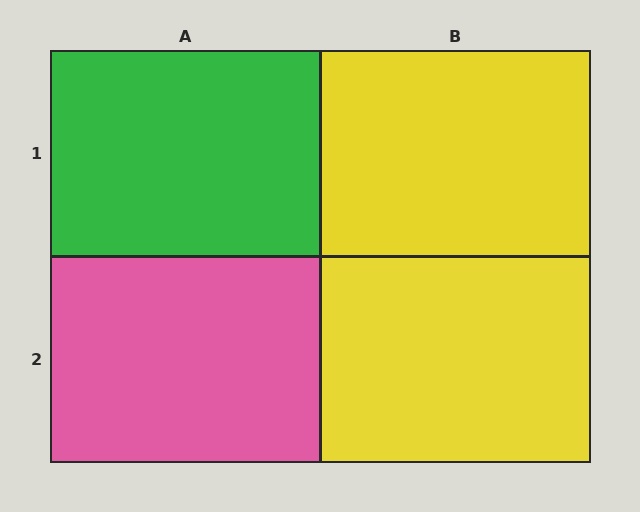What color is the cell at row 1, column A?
Green.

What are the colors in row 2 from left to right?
Pink, yellow.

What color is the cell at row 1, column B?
Yellow.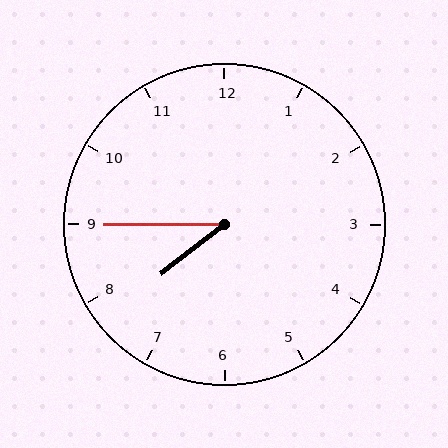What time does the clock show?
7:45.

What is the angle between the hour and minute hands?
Approximately 38 degrees.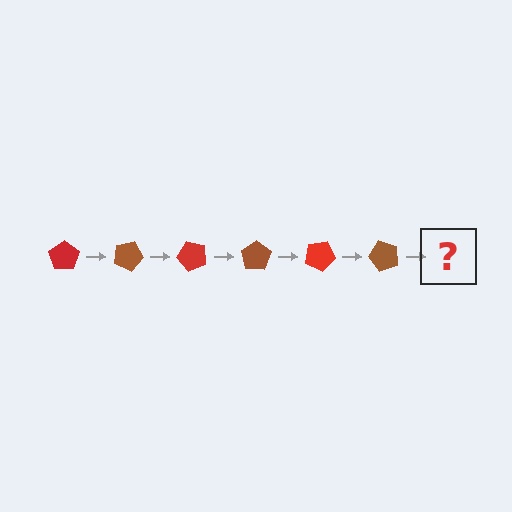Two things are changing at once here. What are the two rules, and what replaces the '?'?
The two rules are that it rotates 25 degrees each step and the color cycles through red and brown. The '?' should be a red pentagon, rotated 150 degrees from the start.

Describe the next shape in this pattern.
It should be a red pentagon, rotated 150 degrees from the start.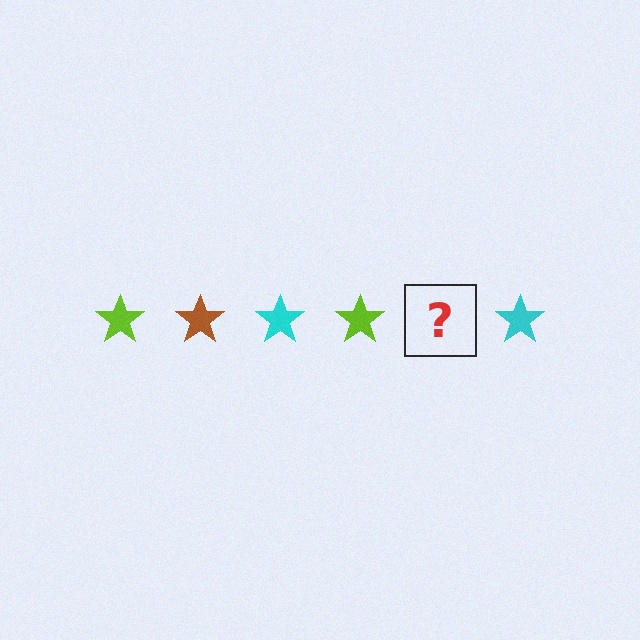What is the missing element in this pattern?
The missing element is a brown star.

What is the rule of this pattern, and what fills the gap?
The rule is that the pattern cycles through lime, brown, cyan stars. The gap should be filled with a brown star.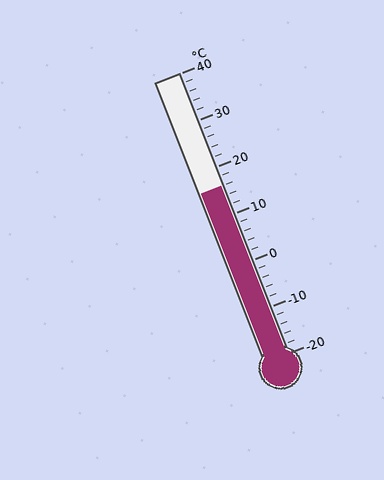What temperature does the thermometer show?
The thermometer shows approximately 16°C.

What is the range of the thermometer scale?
The thermometer scale ranges from -20°C to 40°C.